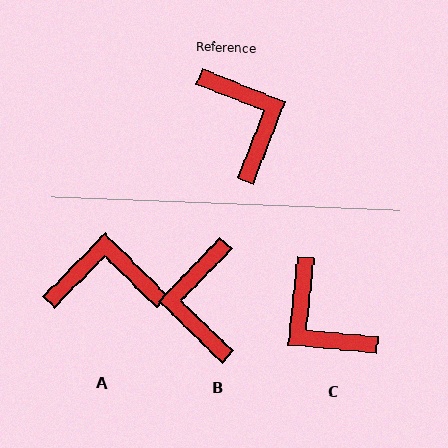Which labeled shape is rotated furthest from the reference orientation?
C, about 164 degrees away.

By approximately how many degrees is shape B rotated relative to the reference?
Approximately 157 degrees counter-clockwise.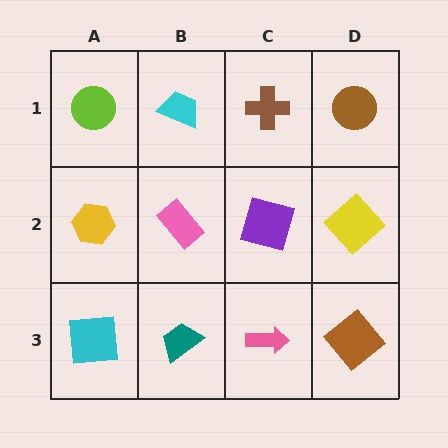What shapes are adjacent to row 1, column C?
A purple square (row 2, column C), a cyan trapezoid (row 1, column B), a brown circle (row 1, column D).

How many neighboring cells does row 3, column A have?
2.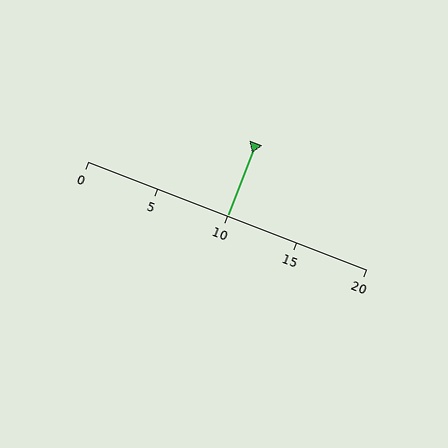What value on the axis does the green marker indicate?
The marker indicates approximately 10.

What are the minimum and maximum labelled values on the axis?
The axis runs from 0 to 20.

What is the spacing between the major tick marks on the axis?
The major ticks are spaced 5 apart.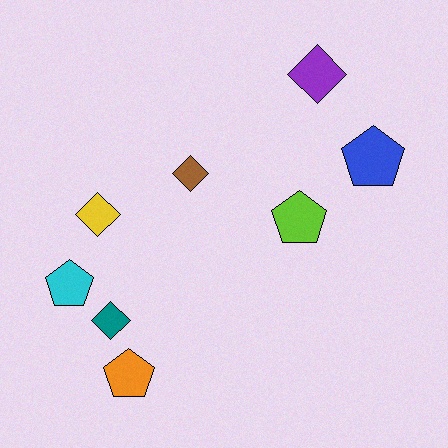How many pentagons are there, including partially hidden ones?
There are 4 pentagons.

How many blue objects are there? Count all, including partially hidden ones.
There is 1 blue object.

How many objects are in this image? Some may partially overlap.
There are 8 objects.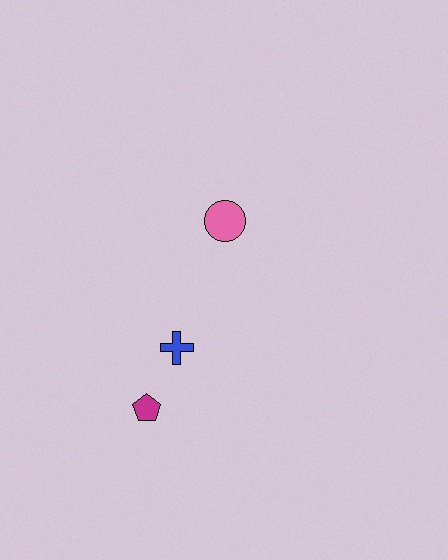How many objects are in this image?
There are 3 objects.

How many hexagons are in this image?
There are no hexagons.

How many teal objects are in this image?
There are no teal objects.